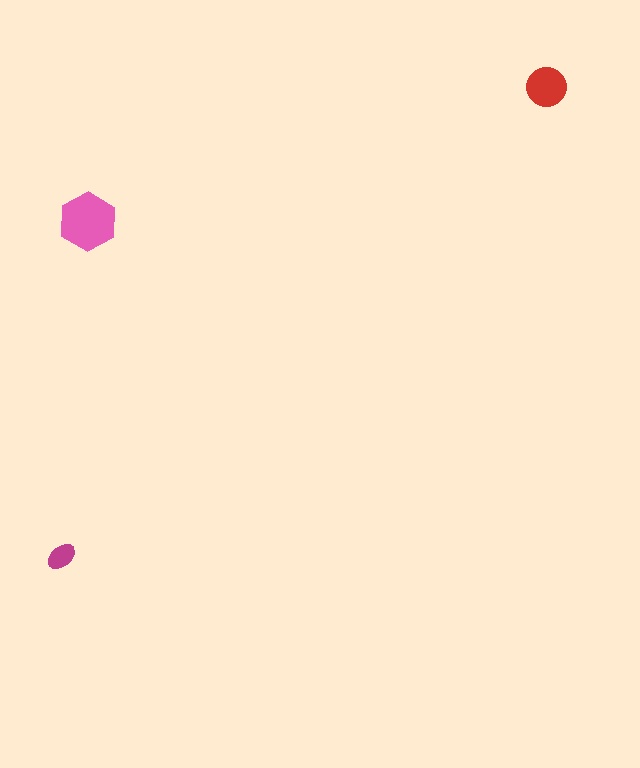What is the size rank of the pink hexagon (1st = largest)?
1st.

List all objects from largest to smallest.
The pink hexagon, the red circle, the magenta ellipse.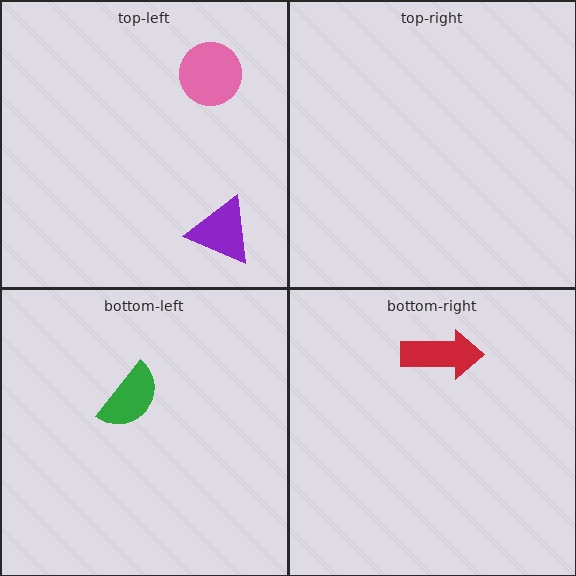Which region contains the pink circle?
The top-left region.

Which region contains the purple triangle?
The top-left region.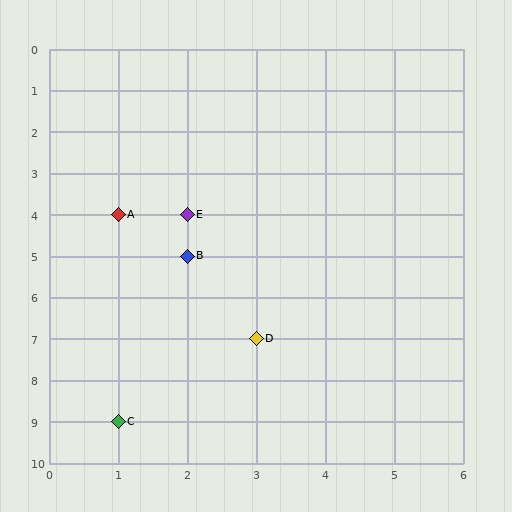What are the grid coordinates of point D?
Point D is at grid coordinates (3, 7).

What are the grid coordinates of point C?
Point C is at grid coordinates (1, 9).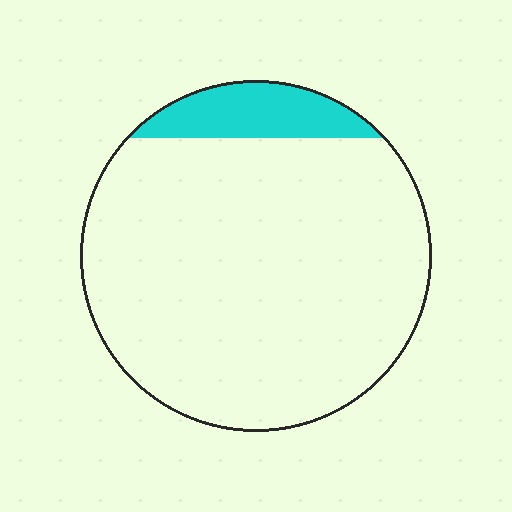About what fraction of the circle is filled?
About one tenth (1/10).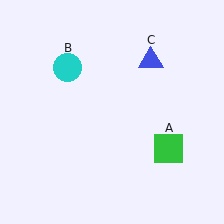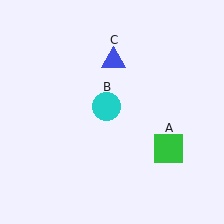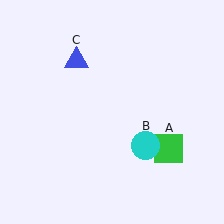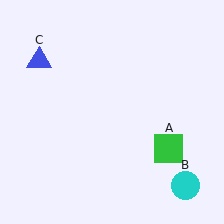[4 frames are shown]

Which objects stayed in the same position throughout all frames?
Green square (object A) remained stationary.